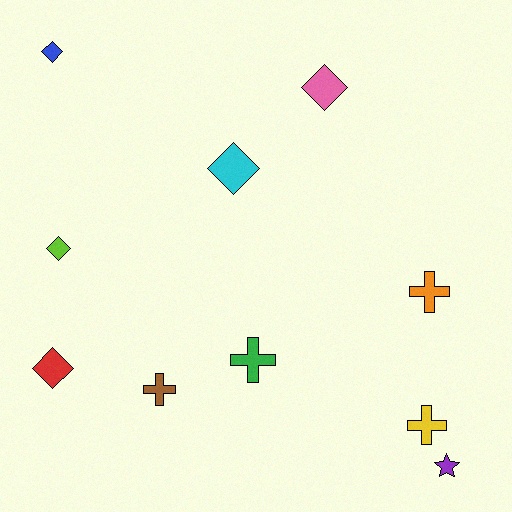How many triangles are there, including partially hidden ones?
There are no triangles.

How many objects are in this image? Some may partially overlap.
There are 10 objects.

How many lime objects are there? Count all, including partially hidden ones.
There is 1 lime object.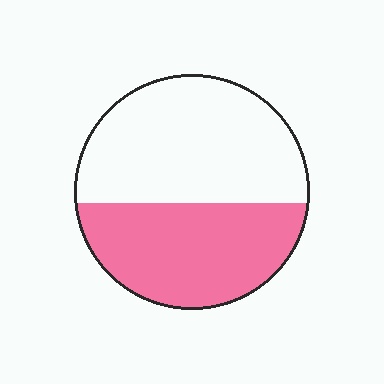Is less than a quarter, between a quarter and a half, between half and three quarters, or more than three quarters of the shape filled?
Between a quarter and a half.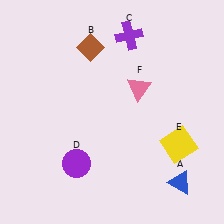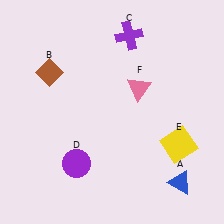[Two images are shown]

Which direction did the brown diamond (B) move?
The brown diamond (B) moved left.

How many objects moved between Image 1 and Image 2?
1 object moved between the two images.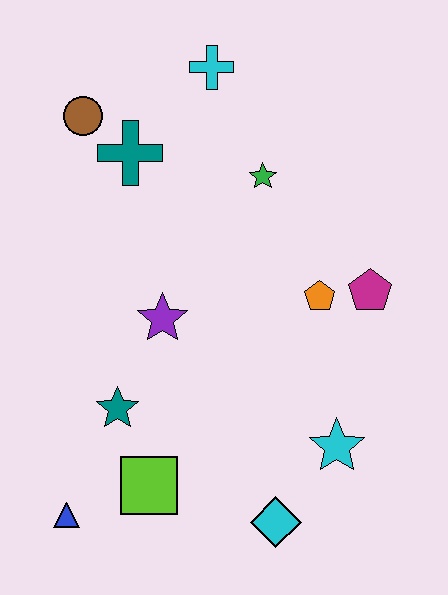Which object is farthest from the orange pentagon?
The blue triangle is farthest from the orange pentagon.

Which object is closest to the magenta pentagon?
The orange pentagon is closest to the magenta pentagon.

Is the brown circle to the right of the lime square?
No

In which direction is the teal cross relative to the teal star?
The teal cross is above the teal star.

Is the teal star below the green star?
Yes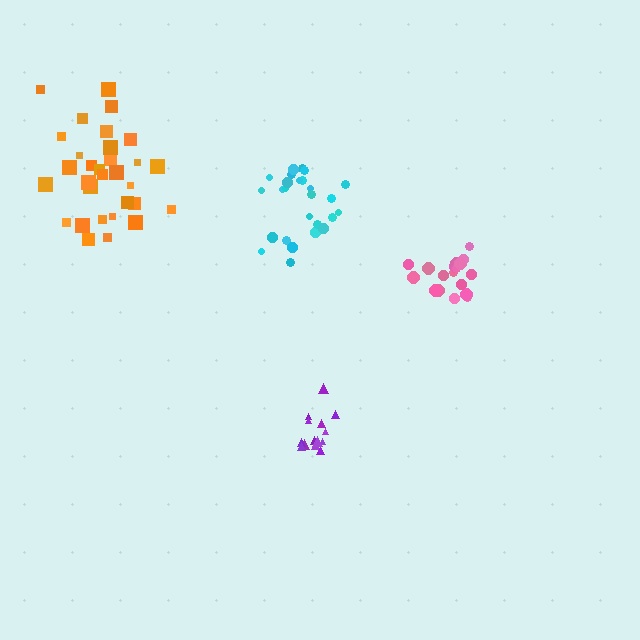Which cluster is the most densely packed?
Pink.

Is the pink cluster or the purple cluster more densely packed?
Pink.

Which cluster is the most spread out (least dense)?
Orange.